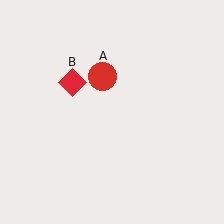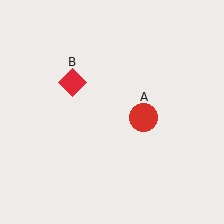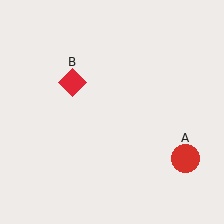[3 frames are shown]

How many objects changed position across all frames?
1 object changed position: red circle (object A).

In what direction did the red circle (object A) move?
The red circle (object A) moved down and to the right.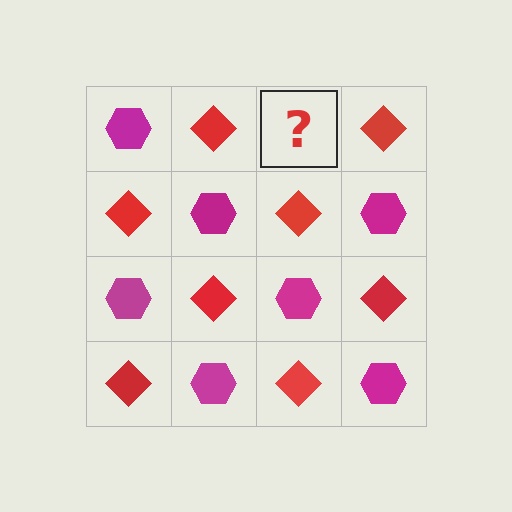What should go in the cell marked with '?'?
The missing cell should contain a magenta hexagon.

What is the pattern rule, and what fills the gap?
The rule is that it alternates magenta hexagon and red diamond in a checkerboard pattern. The gap should be filled with a magenta hexagon.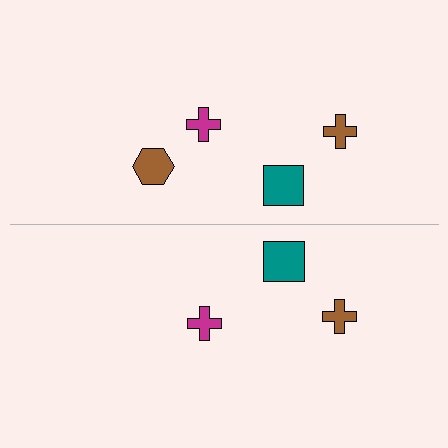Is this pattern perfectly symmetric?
No, the pattern is not perfectly symmetric. A brown hexagon is missing from the bottom side.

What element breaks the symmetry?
A brown hexagon is missing from the bottom side.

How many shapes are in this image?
There are 7 shapes in this image.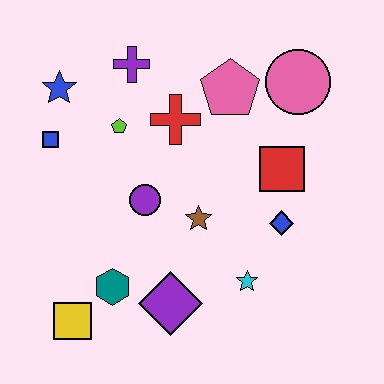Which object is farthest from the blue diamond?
The blue star is farthest from the blue diamond.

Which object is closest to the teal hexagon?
The yellow square is closest to the teal hexagon.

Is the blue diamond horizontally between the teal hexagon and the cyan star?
No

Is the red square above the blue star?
No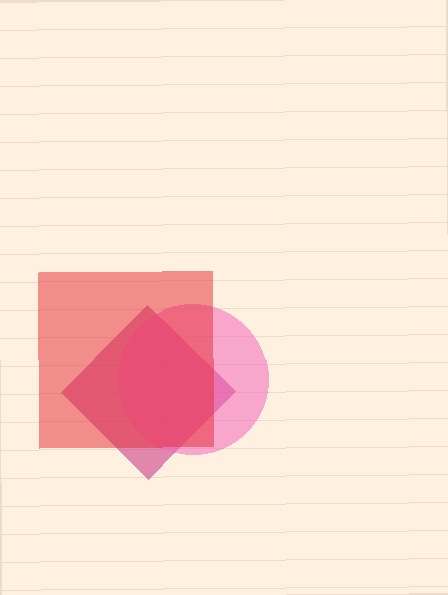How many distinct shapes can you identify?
There are 3 distinct shapes: a magenta diamond, a pink circle, a red square.